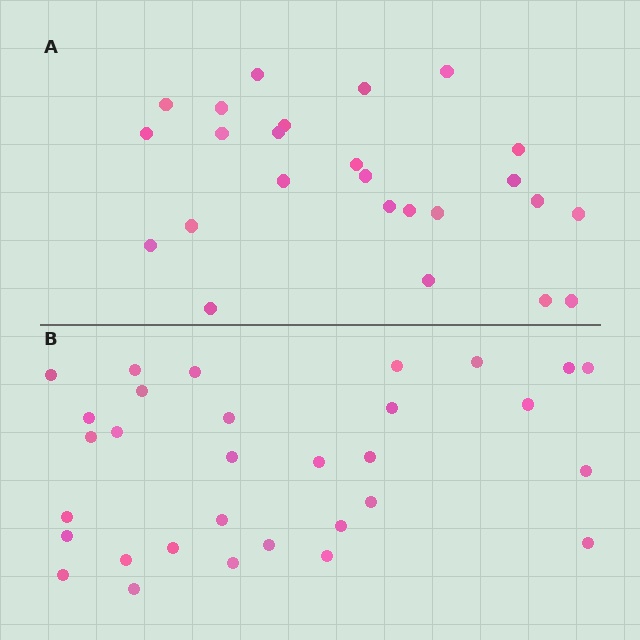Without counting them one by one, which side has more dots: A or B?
Region B (the bottom region) has more dots.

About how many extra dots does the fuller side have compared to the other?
Region B has about 6 more dots than region A.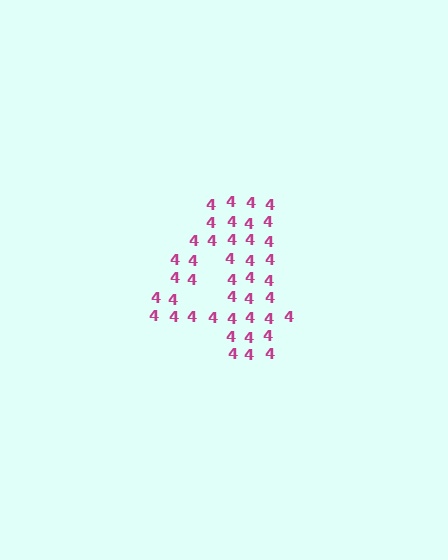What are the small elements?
The small elements are digit 4's.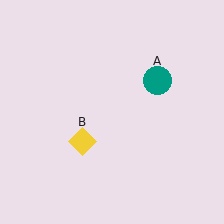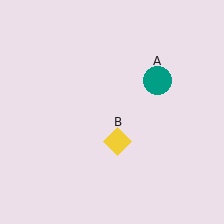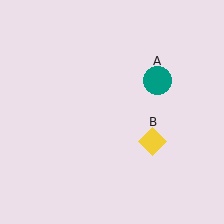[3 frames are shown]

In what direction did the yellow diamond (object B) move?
The yellow diamond (object B) moved right.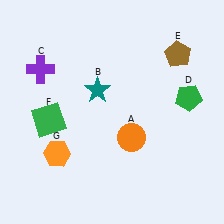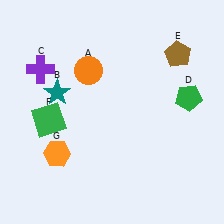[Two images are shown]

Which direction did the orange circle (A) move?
The orange circle (A) moved up.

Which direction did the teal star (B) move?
The teal star (B) moved left.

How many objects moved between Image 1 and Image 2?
2 objects moved between the two images.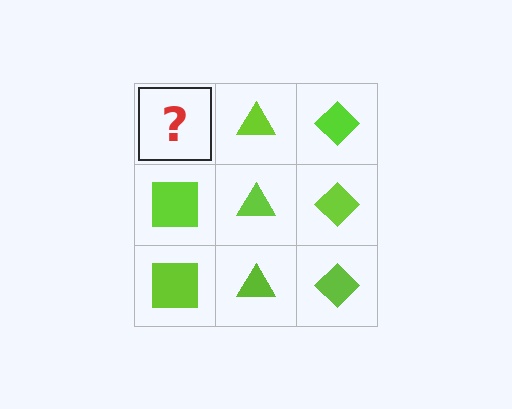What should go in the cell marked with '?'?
The missing cell should contain a lime square.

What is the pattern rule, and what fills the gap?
The rule is that each column has a consistent shape. The gap should be filled with a lime square.